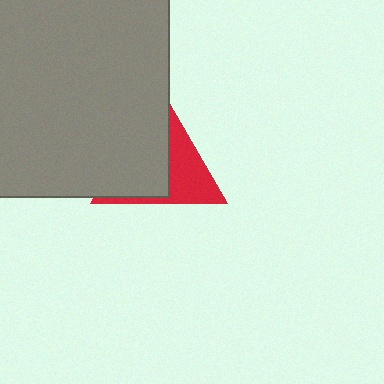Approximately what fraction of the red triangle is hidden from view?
Roughly 59% of the red triangle is hidden behind the gray square.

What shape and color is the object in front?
The object in front is a gray square.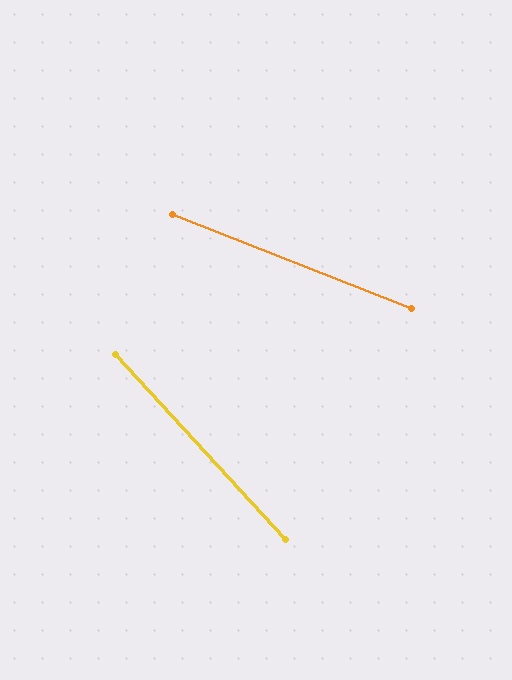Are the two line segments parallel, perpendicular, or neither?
Neither parallel nor perpendicular — they differ by about 26°.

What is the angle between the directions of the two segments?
Approximately 26 degrees.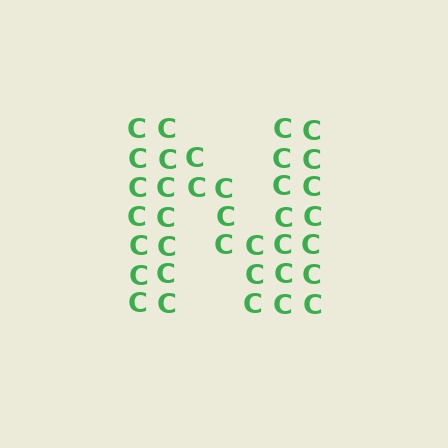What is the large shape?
The large shape is the letter N.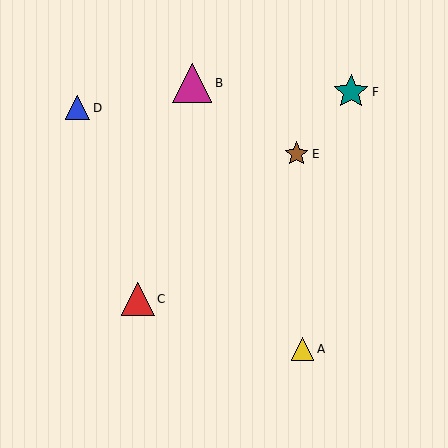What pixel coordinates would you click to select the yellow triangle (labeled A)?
Click at (302, 349) to select the yellow triangle A.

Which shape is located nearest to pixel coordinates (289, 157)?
The brown star (labeled E) at (297, 154) is nearest to that location.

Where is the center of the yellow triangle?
The center of the yellow triangle is at (302, 349).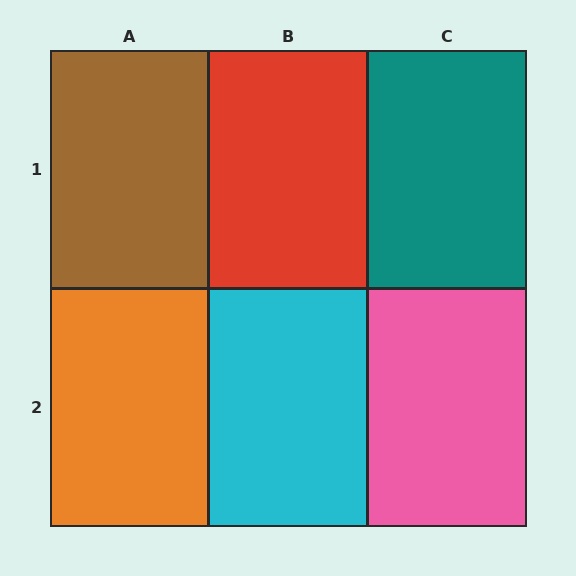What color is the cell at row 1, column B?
Red.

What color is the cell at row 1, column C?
Teal.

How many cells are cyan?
1 cell is cyan.